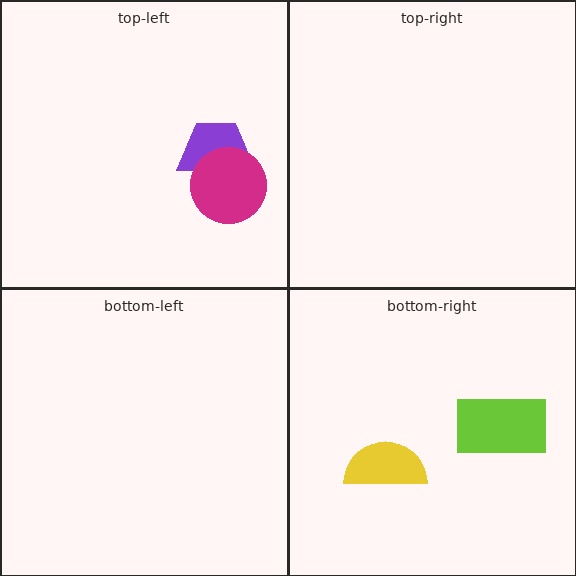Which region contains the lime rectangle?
The bottom-right region.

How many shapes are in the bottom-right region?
2.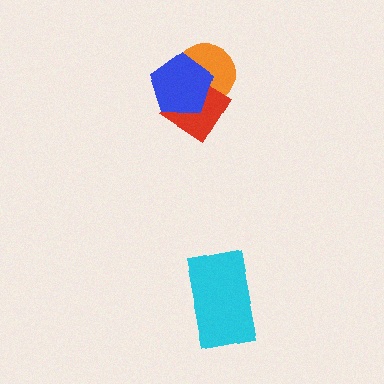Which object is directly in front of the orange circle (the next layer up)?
The red diamond is directly in front of the orange circle.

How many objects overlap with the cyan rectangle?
0 objects overlap with the cyan rectangle.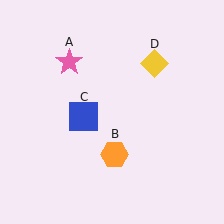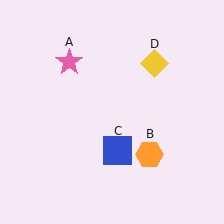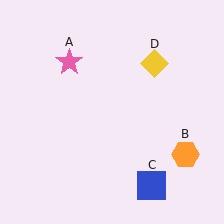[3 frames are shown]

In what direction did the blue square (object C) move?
The blue square (object C) moved down and to the right.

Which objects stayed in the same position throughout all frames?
Pink star (object A) and yellow diamond (object D) remained stationary.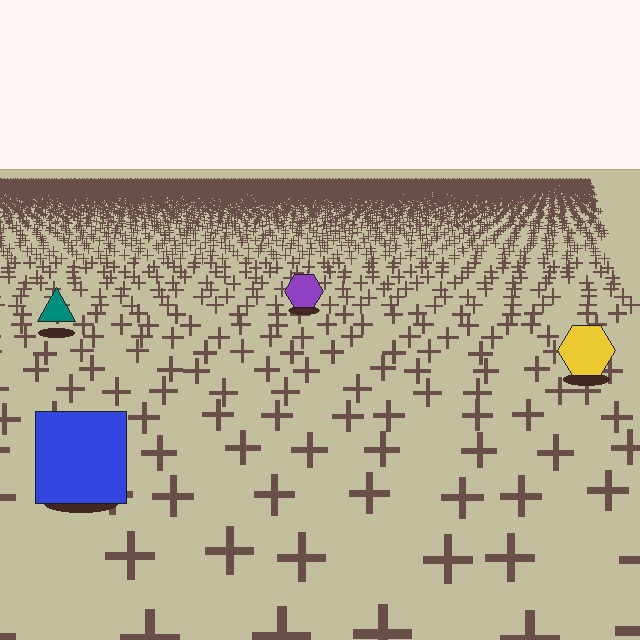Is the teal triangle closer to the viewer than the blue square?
No. The blue square is closer — you can tell from the texture gradient: the ground texture is coarser near it.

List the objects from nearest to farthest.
From nearest to farthest: the blue square, the yellow hexagon, the teal triangle, the purple hexagon.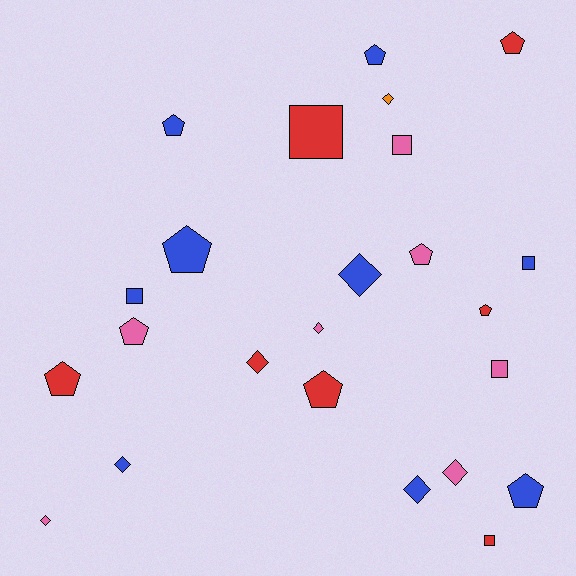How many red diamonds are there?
There is 1 red diamond.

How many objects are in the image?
There are 24 objects.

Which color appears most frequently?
Blue, with 9 objects.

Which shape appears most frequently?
Pentagon, with 10 objects.